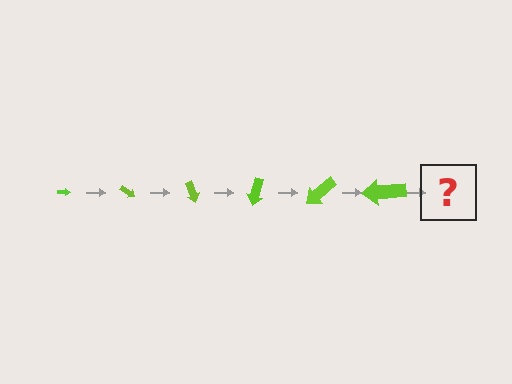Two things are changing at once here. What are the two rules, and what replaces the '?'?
The two rules are that the arrow grows larger each step and it rotates 35 degrees each step. The '?' should be an arrow, larger than the previous one and rotated 210 degrees from the start.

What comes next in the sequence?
The next element should be an arrow, larger than the previous one and rotated 210 degrees from the start.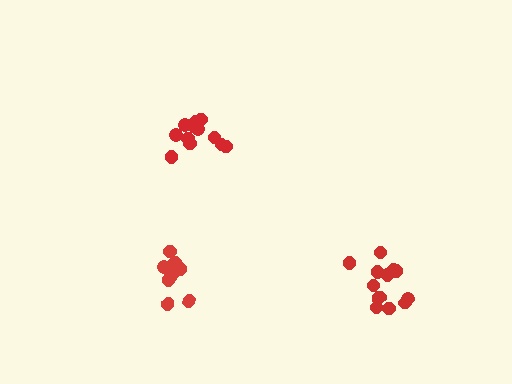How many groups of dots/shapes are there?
There are 3 groups.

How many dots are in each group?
Group 1: 12 dots, Group 2: 13 dots, Group 3: 10 dots (35 total).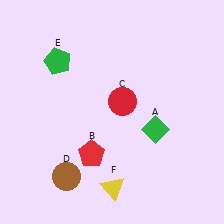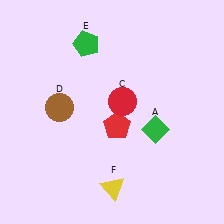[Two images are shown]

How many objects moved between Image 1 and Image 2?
3 objects moved between the two images.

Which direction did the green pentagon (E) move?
The green pentagon (E) moved right.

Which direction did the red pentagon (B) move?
The red pentagon (B) moved up.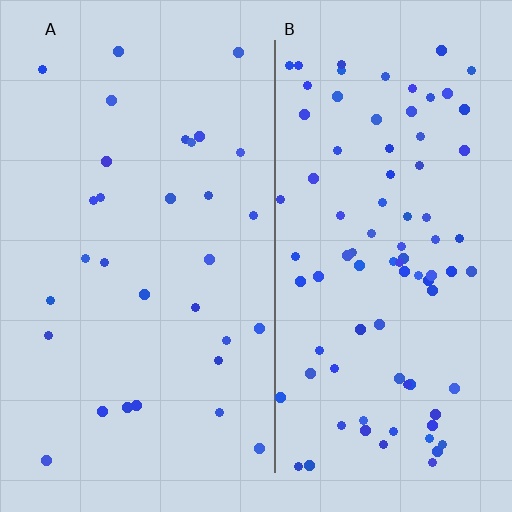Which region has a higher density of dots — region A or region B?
B (the right).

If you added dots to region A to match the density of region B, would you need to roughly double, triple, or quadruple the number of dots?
Approximately triple.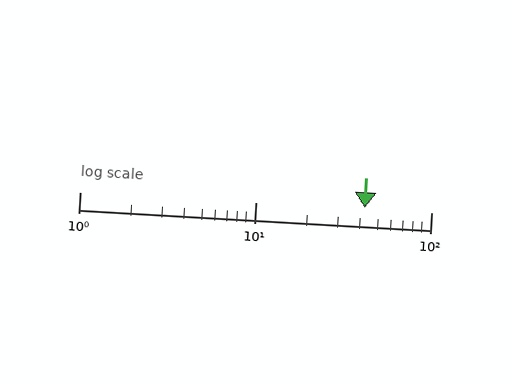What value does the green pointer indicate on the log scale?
The pointer indicates approximately 42.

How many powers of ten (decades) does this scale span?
The scale spans 2 decades, from 1 to 100.